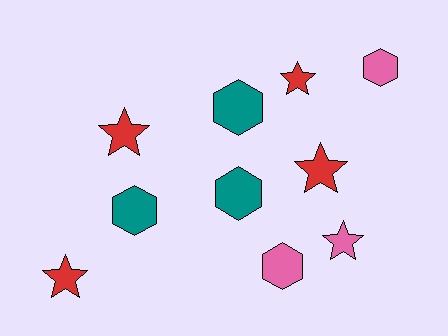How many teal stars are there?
There are no teal stars.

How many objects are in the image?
There are 10 objects.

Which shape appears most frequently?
Hexagon, with 5 objects.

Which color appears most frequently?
Red, with 4 objects.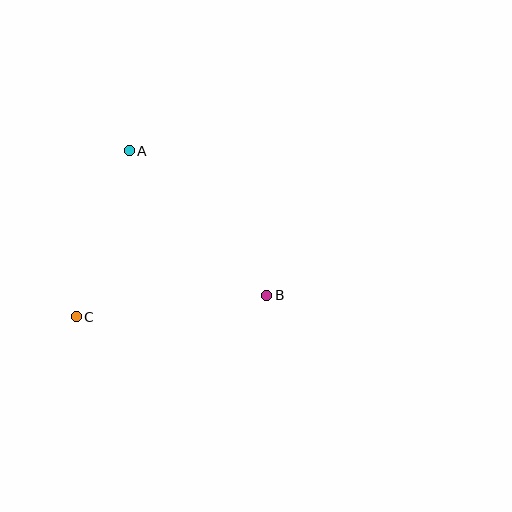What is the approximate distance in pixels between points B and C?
The distance between B and C is approximately 192 pixels.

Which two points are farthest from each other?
Points A and B are farthest from each other.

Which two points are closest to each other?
Points A and C are closest to each other.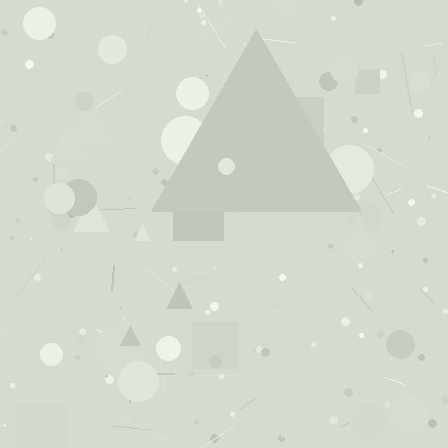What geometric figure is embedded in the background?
A triangle is embedded in the background.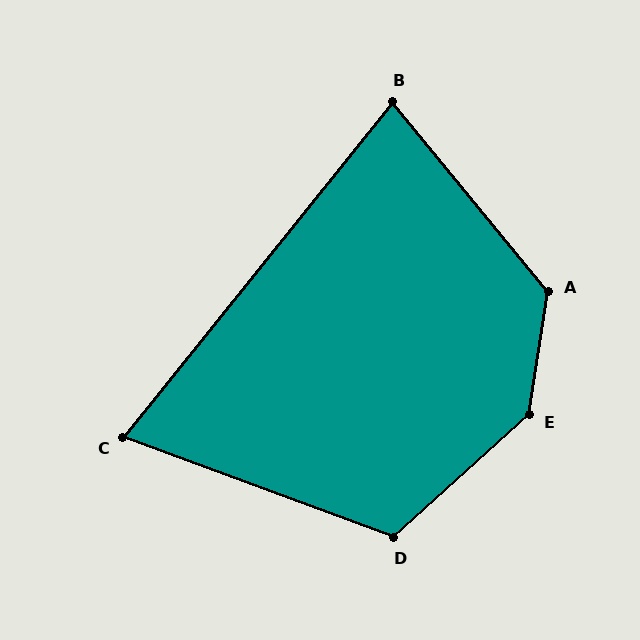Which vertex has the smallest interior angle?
C, at approximately 72 degrees.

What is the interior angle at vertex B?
Approximately 78 degrees (acute).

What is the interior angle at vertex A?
Approximately 132 degrees (obtuse).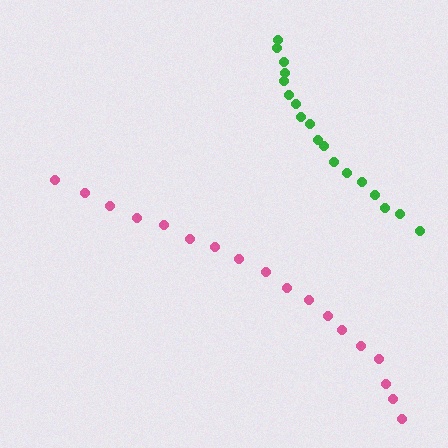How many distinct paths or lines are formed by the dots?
There are 2 distinct paths.